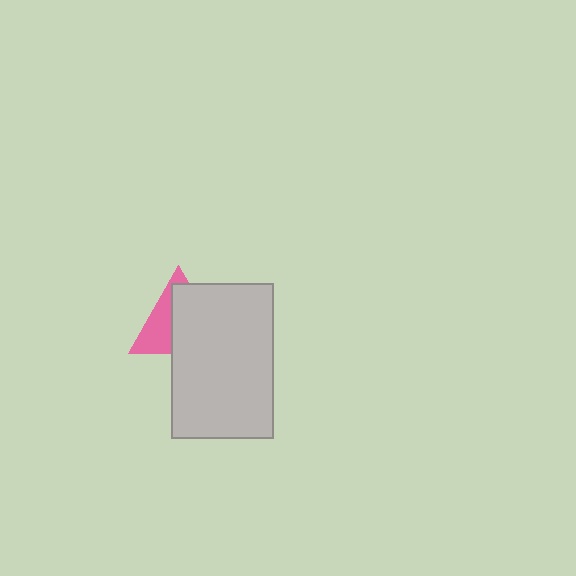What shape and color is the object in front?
The object in front is a light gray rectangle.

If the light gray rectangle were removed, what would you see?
You would see the complete pink triangle.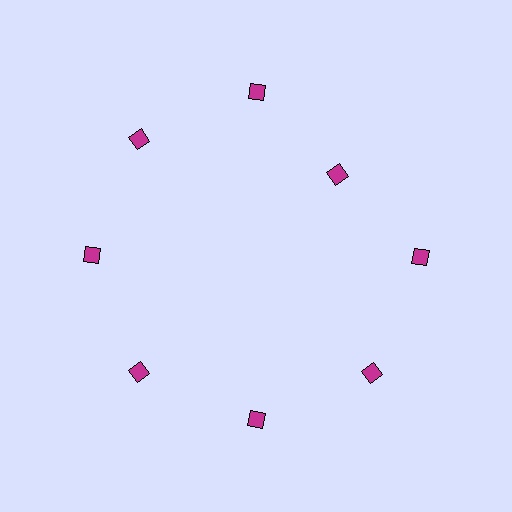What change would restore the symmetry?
The symmetry would be restored by moving it outward, back onto the ring so that all 8 diamonds sit at equal angles and equal distance from the center.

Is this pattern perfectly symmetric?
No. The 8 magenta diamonds are arranged in a ring, but one element near the 2 o'clock position is pulled inward toward the center, breaking the 8-fold rotational symmetry.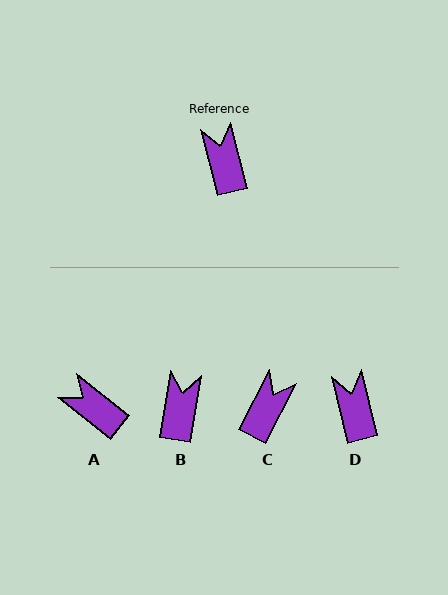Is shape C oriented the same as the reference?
No, it is off by about 41 degrees.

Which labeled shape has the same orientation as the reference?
D.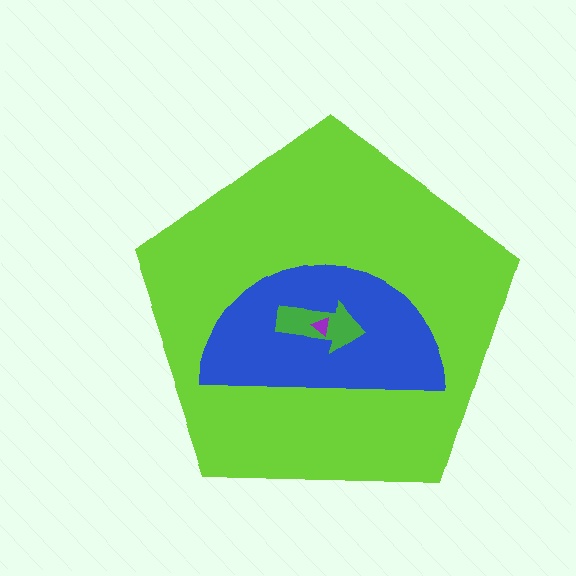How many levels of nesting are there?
4.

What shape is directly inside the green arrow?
The purple triangle.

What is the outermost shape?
The lime pentagon.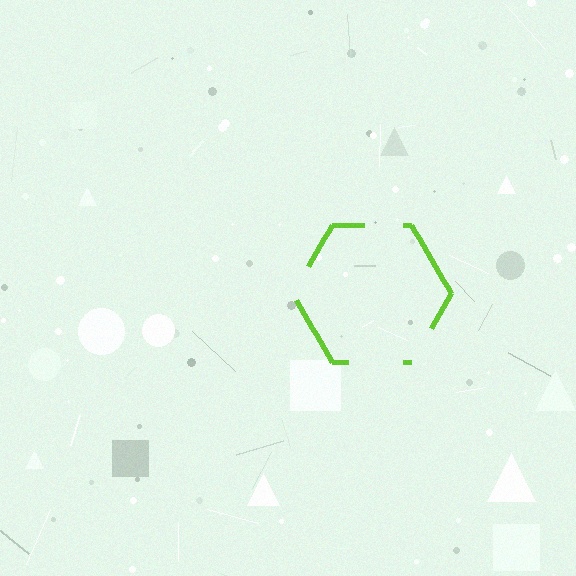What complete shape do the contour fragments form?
The contour fragments form a hexagon.